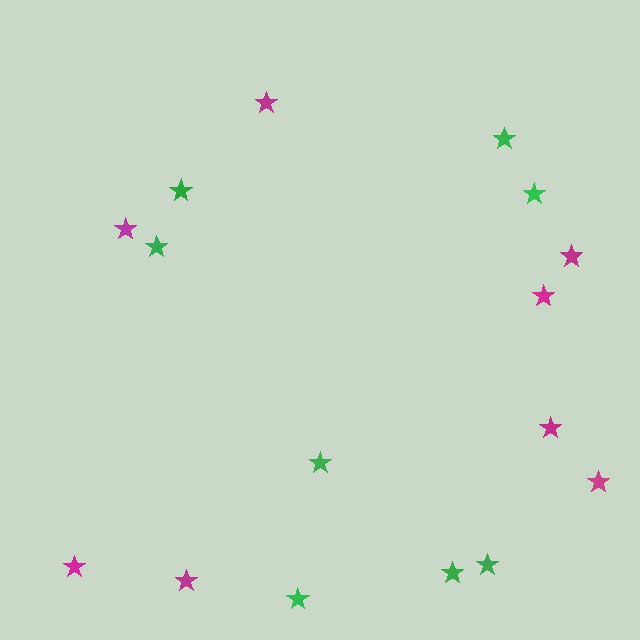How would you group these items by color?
There are 2 groups: one group of green stars (8) and one group of magenta stars (8).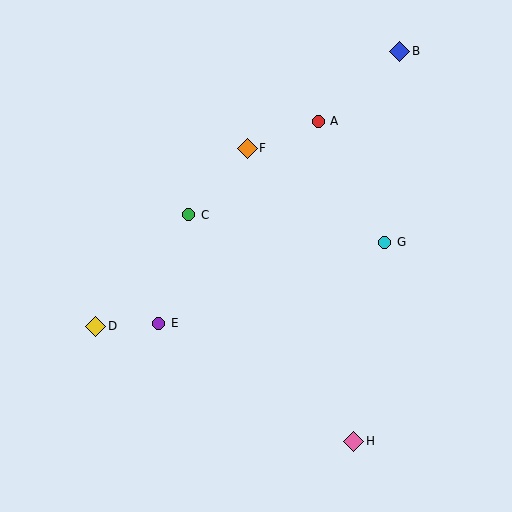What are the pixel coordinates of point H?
Point H is at (354, 441).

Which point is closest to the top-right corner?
Point B is closest to the top-right corner.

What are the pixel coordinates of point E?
Point E is at (159, 323).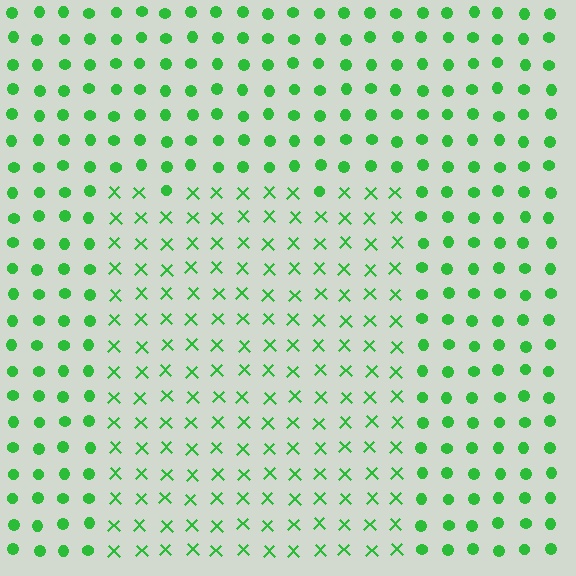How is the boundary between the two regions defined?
The boundary is defined by a change in element shape: X marks inside vs. circles outside. All elements share the same color and spacing.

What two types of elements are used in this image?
The image uses X marks inside the rectangle region and circles outside it.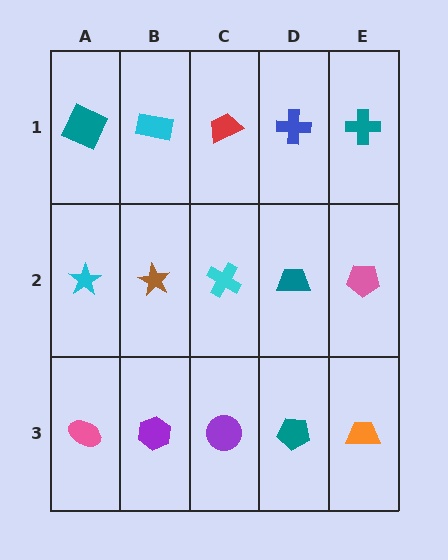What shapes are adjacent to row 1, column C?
A cyan cross (row 2, column C), a cyan rectangle (row 1, column B), a blue cross (row 1, column D).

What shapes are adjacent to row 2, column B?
A cyan rectangle (row 1, column B), a purple hexagon (row 3, column B), a cyan star (row 2, column A), a cyan cross (row 2, column C).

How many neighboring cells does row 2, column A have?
3.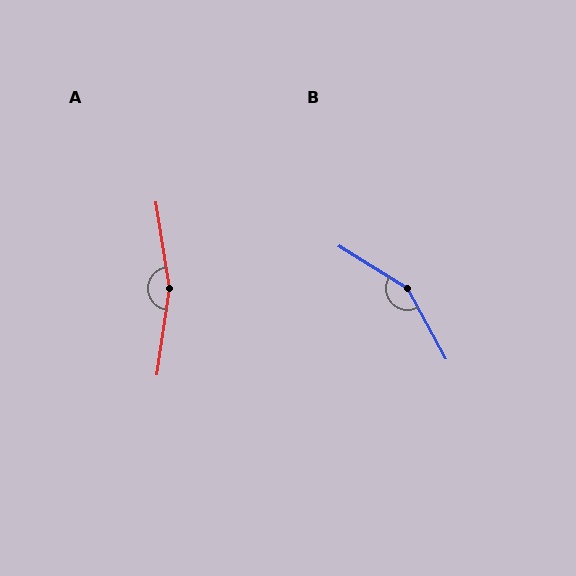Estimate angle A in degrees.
Approximately 163 degrees.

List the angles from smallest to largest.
B (150°), A (163°).